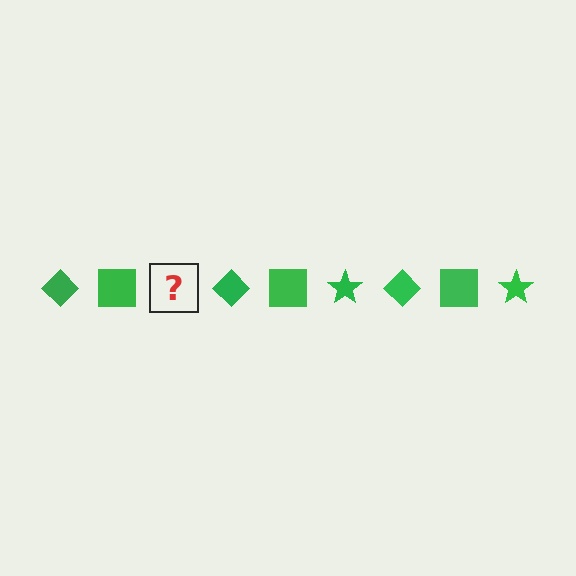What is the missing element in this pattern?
The missing element is a green star.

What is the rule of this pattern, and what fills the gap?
The rule is that the pattern cycles through diamond, square, star shapes in green. The gap should be filled with a green star.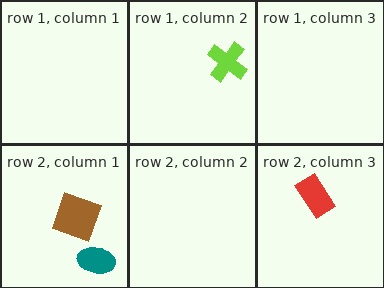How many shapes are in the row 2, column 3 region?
1.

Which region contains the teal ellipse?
The row 2, column 1 region.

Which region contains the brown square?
The row 2, column 1 region.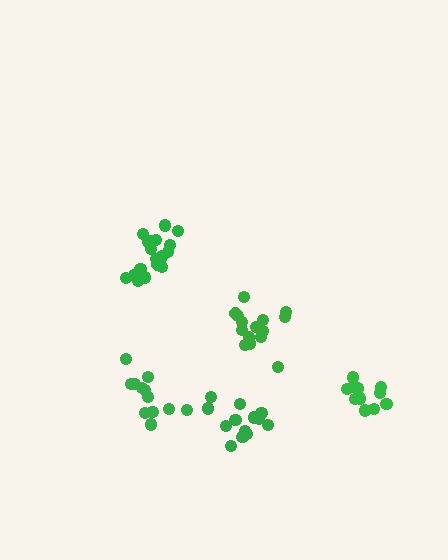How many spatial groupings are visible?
There are 5 spatial groupings.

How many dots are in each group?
Group 1: 13 dots, Group 2: 12 dots, Group 3: 12 dots, Group 4: 18 dots, Group 5: 15 dots (70 total).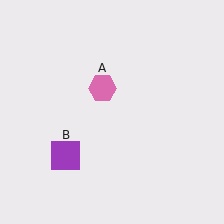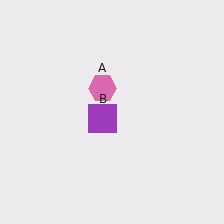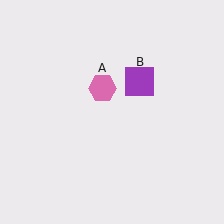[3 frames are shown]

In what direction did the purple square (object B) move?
The purple square (object B) moved up and to the right.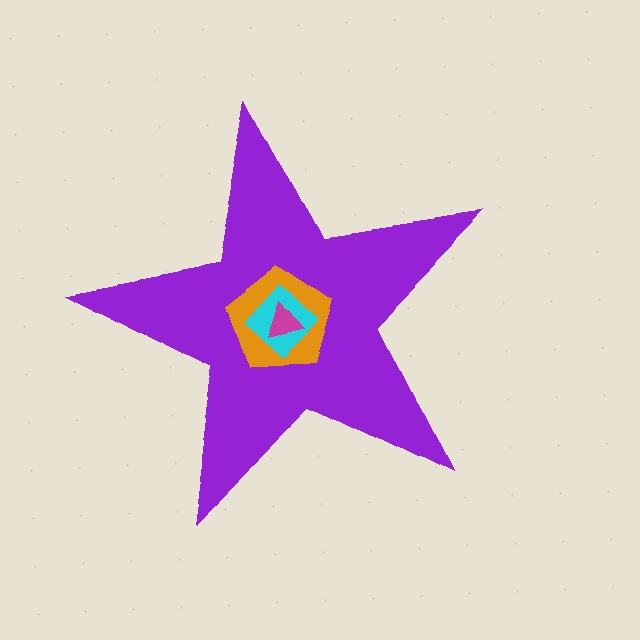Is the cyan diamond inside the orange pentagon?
Yes.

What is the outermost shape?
The purple star.